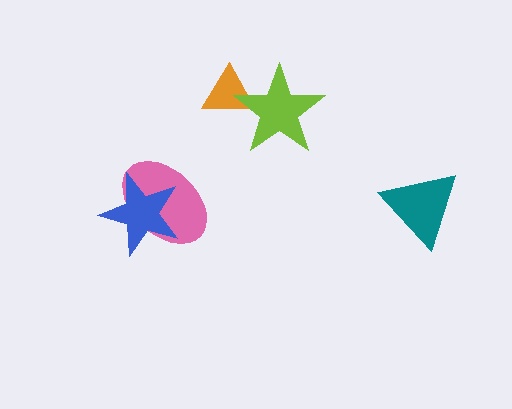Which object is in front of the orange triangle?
The lime star is in front of the orange triangle.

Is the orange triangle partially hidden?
Yes, it is partially covered by another shape.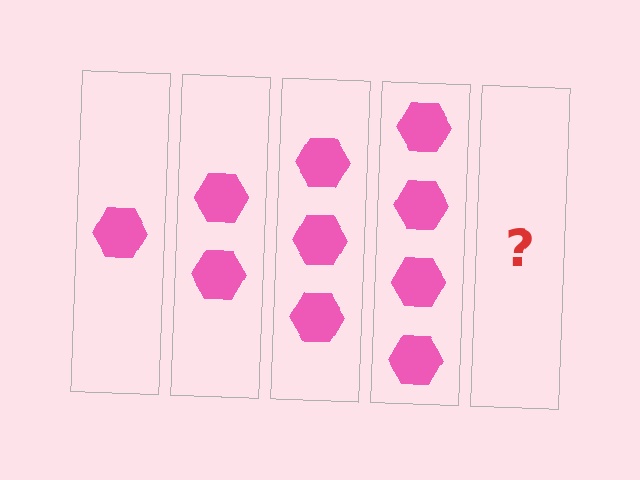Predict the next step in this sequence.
The next step is 5 hexagons.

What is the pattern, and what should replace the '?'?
The pattern is that each step adds one more hexagon. The '?' should be 5 hexagons.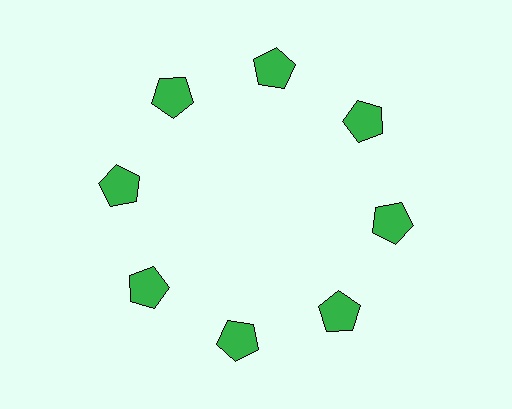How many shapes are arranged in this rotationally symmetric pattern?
There are 8 shapes, arranged in 8 groups of 1.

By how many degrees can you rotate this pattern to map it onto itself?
The pattern maps onto itself every 45 degrees of rotation.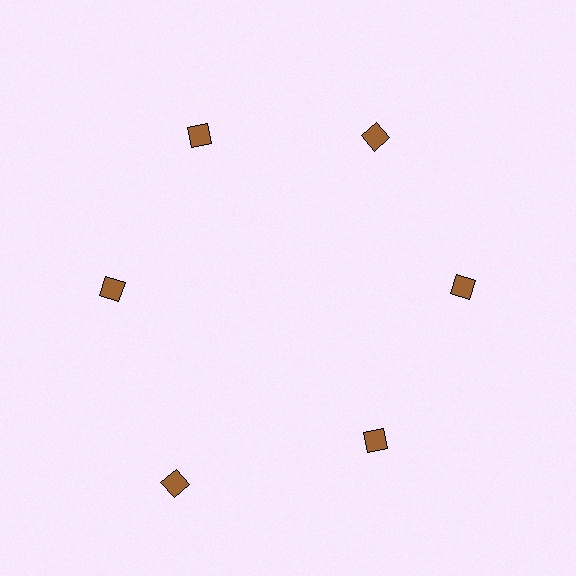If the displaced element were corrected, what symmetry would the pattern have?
It would have 6-fold rotational symmetry — the pattern would map onto itself every 60 degrees.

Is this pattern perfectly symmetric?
No. The 6 brown diamonds are arranged in a ring, but one element near the 7 o'clock position is pushed outward from the center, breaking the 6-fold rotational symmetry.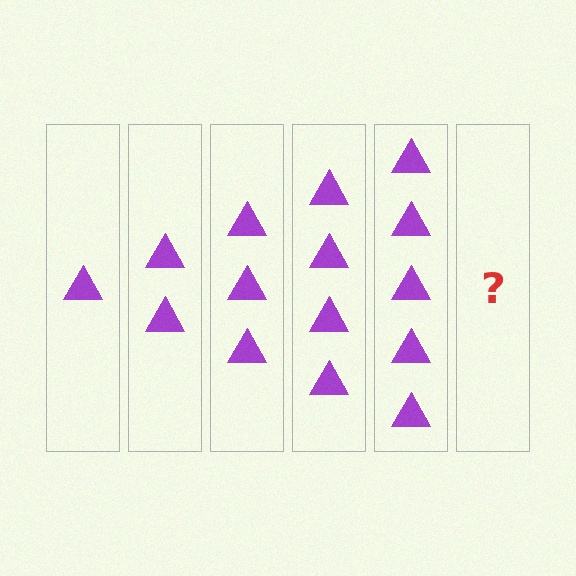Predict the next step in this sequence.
The next step is 6 triangles.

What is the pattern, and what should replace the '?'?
The pattern is that each step adds one more triangle. The '?' should be 6 triangles.